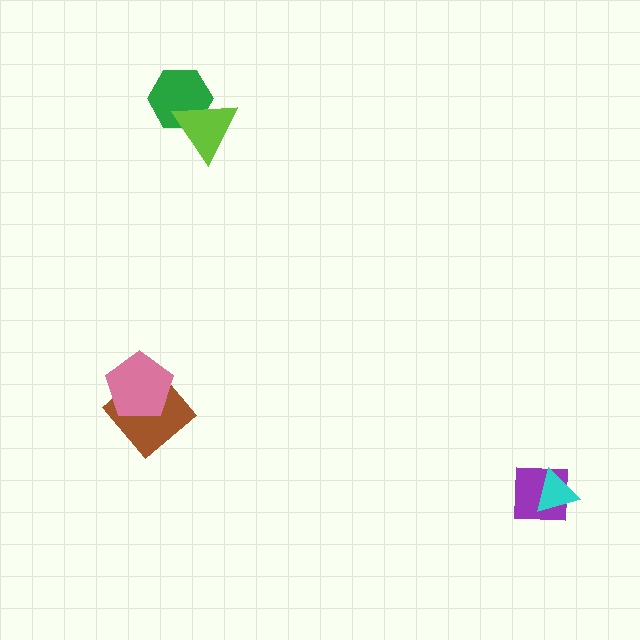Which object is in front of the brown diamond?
The pink pentagon is in front of the brown diamond.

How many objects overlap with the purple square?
1 object overlaps with the purple square.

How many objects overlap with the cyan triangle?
1 object overlaps with the cyan triangle.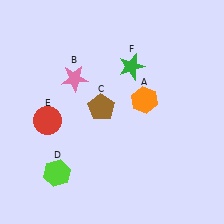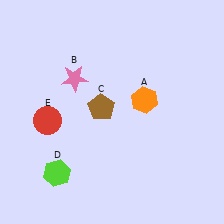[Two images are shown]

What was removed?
The green star (F) was removed in Image 2.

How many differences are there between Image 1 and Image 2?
There is 1 difference between the two images.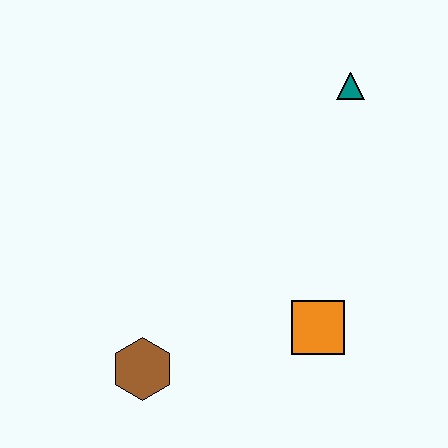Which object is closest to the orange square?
The brown hexagon is closest to the orange square.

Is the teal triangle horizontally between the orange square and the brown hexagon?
No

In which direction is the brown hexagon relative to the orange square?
The brown hexagon is to the left of the orange square.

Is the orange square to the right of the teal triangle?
No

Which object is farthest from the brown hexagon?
The teal triangle is farthest from the brown hexagon.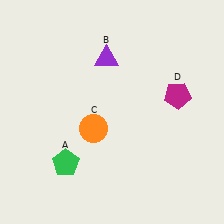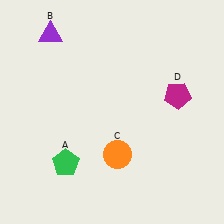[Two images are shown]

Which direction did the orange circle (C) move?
The orange circle (C) moved down.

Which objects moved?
The objects that moved are: the purple triangle (B), the orange circle (C).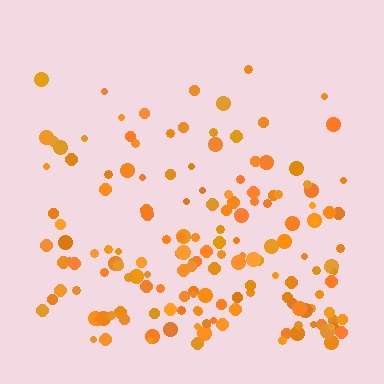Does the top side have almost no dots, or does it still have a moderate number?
Still a moderate number, just noticeably fewer than the bottom.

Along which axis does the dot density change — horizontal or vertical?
Vertical.